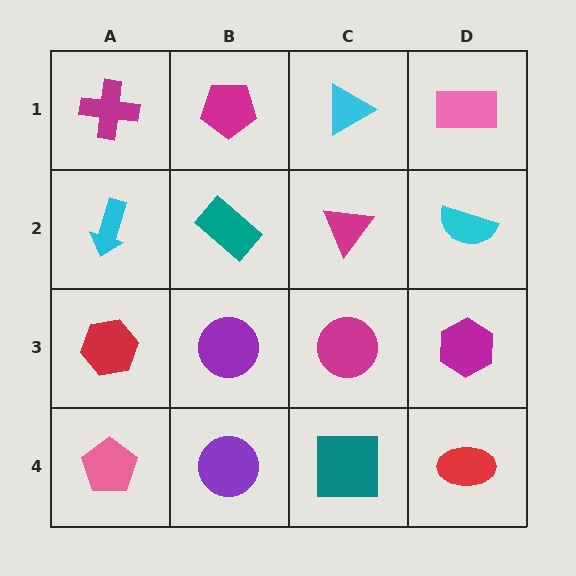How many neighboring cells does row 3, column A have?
3.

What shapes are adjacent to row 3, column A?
A cyan arrow (row 2, column A), a pink pentagon (row 4, column A), a purple circle (row 3, column B).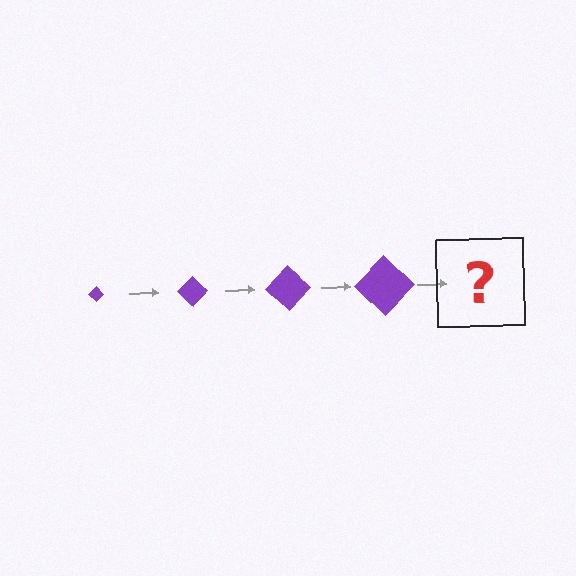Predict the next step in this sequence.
The next step is a purple diamond, larger than the previous one.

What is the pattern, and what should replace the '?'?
The pattern is that the diamond gets progressively larger each step. The '?' should be a purple diamond, larger than the previous one.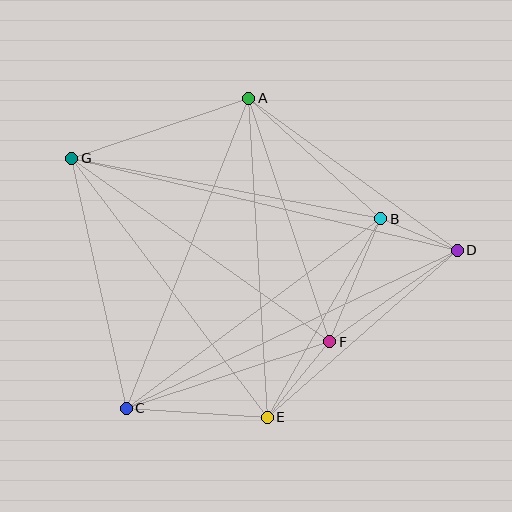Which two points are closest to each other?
Points B and D are closest to each other.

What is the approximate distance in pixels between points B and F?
The distance between B and F is approximately 133 pixels.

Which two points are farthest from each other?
Points D and G are farthest from each other.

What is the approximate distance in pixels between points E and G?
The distance between E and G is approximately 324 pixels.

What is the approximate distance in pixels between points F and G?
The distance between F and G is approximately 317 pixels.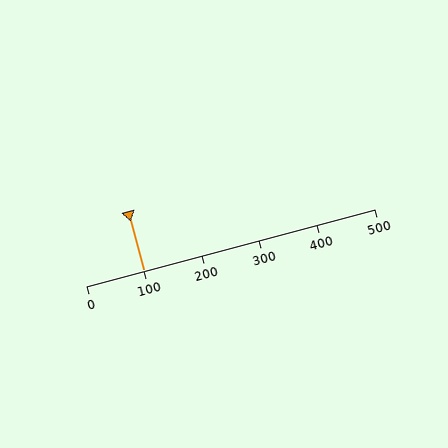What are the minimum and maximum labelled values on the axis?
The axis runs from 0 to 500.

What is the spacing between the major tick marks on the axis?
The major ticks are spaced 100 apart.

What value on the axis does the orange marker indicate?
The marker indicates approximately 100.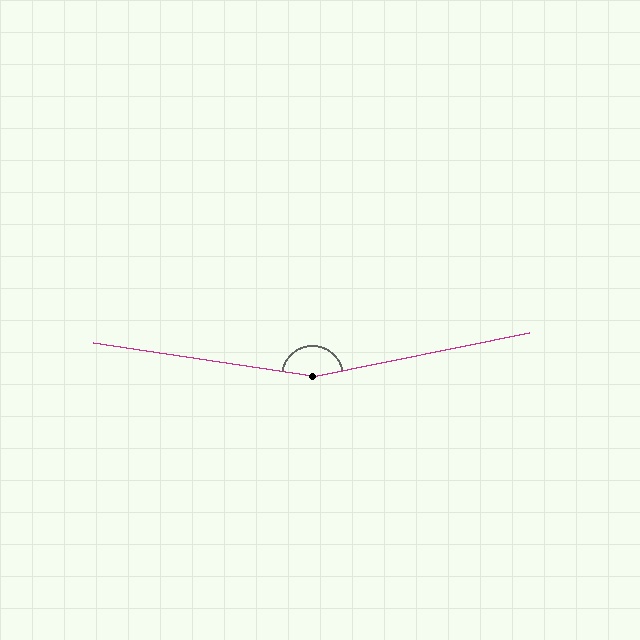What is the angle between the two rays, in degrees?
Approximately 160 degrees.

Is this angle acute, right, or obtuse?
It is obtuse.